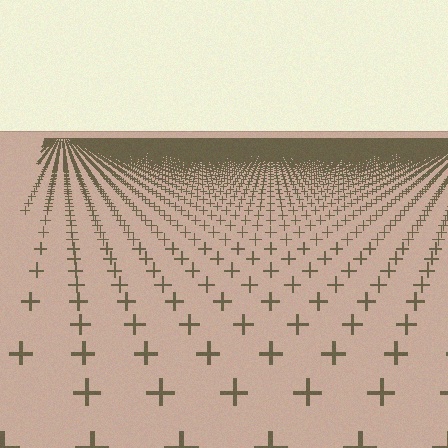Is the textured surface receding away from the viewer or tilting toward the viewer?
The surface is receding away from the viewer. Texture elements get smaller and denser toward the top.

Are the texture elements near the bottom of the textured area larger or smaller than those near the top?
Larger. Near the bottom, elements are closer to the viewer and appear at a bigger on-screen size.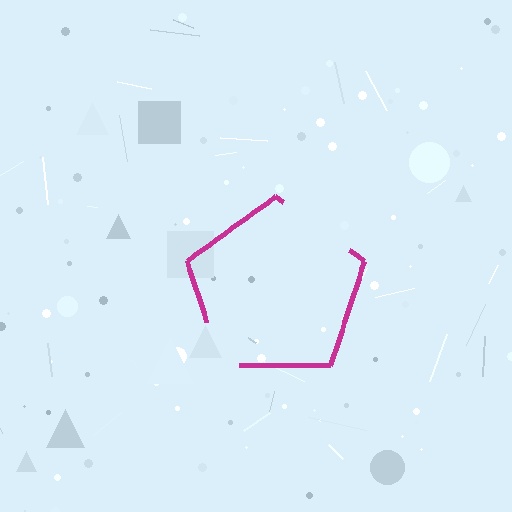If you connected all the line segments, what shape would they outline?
They would outline a pentagon.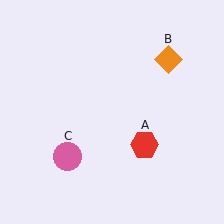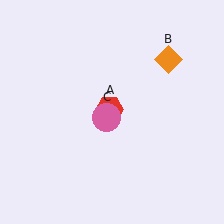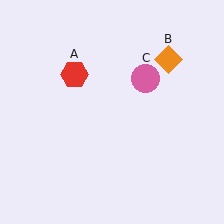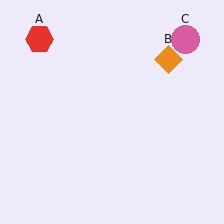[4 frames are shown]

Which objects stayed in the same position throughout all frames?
Orange diamond (object B) remained stationary.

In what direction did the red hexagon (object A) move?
The red hexagon (object A) moved up and to the left.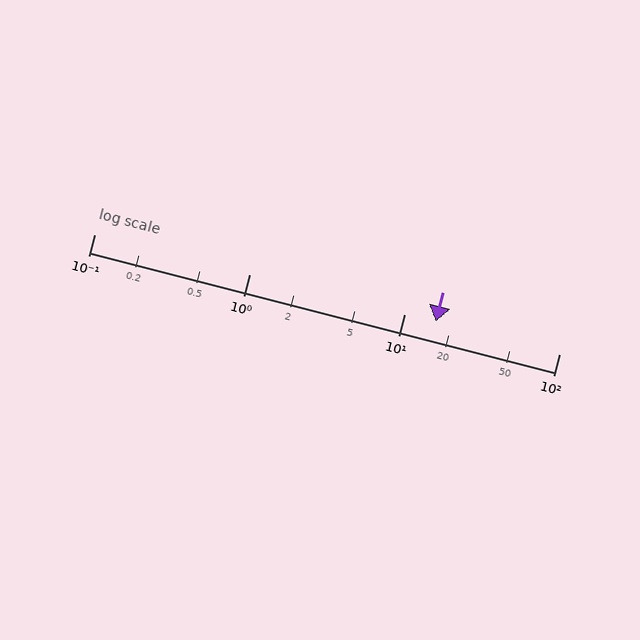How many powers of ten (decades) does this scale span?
The scale spans 3 decades, from 0.1 to 100.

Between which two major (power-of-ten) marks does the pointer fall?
The pointer is between 10 and 100.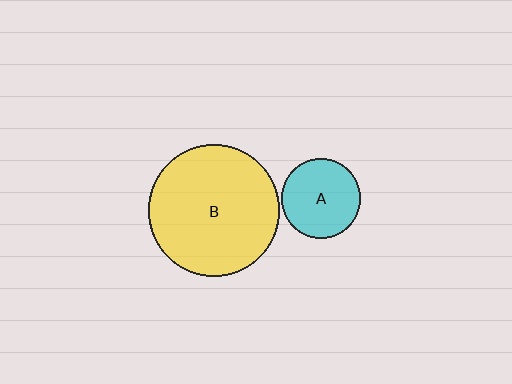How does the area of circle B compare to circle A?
Approximately 2.7 times.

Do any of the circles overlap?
No, none of the circles overlap.